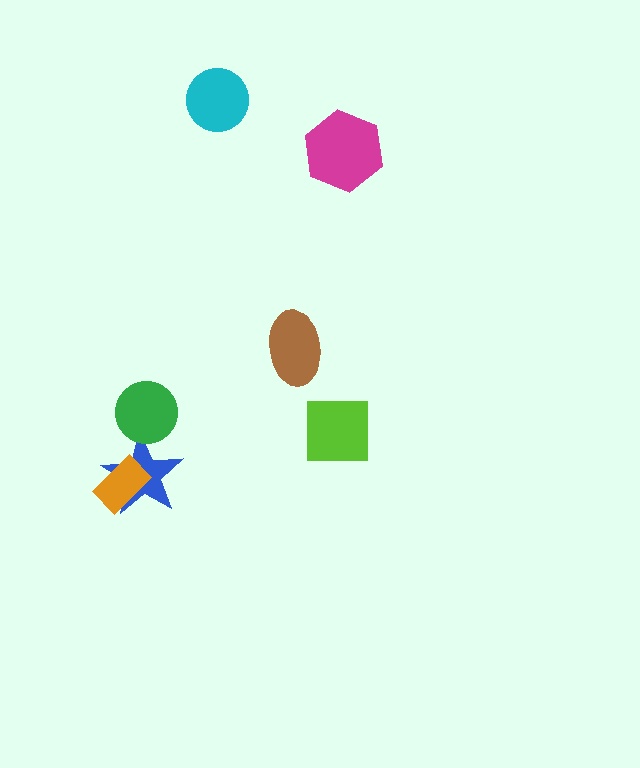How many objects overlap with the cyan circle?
0 objects overlap with the cyan circle.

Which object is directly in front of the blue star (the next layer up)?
The orange rectangle is directly in front of the blue star.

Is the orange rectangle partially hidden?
No, no other shape covers it.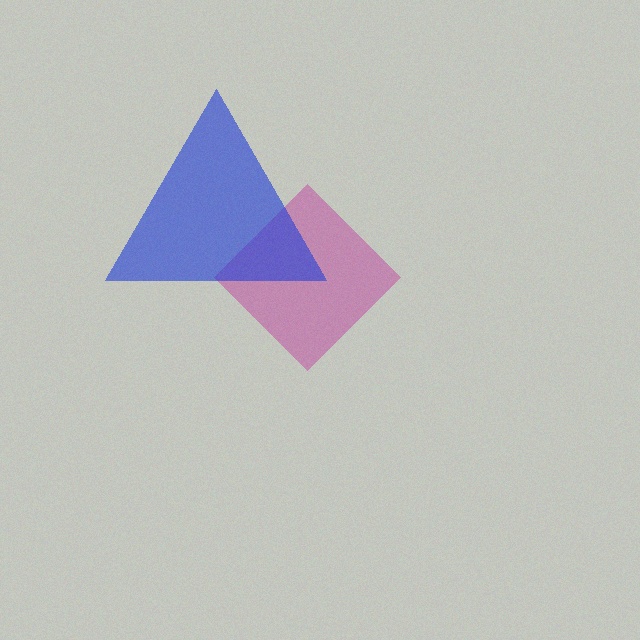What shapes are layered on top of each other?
The layered shapes are: a magenta diamond, a blue triangle.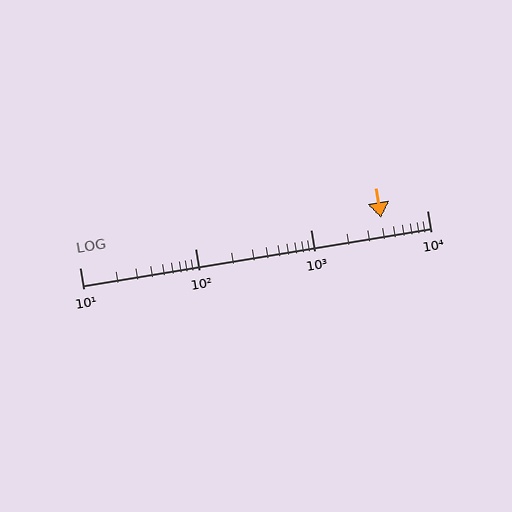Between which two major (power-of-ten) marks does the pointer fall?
The pointer is between 1000 and 10000.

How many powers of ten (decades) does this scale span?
The scale spans 3 decades, from 10 to 10000.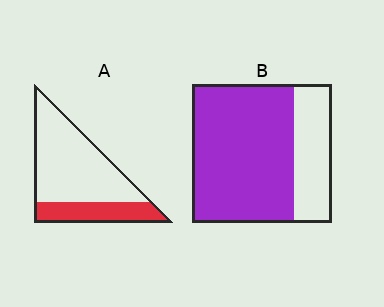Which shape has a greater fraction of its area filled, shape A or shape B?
Shape B.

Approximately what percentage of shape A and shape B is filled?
A is approximately 30% and B is approximately 75%.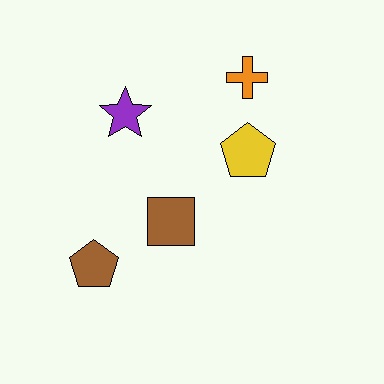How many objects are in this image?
There are 5 objects.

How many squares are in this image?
There is 1 square.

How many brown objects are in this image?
There are 2 brown objects.